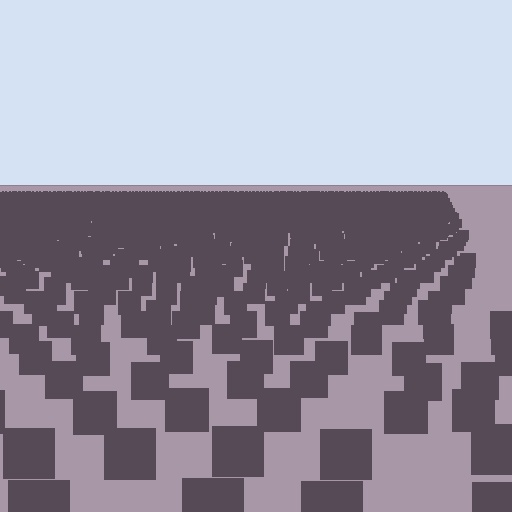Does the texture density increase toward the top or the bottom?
Density increases toward the top.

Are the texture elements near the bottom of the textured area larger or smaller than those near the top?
Larger. Near the bottom, elements are closer to the viewer and appear at a bigger on-screen size.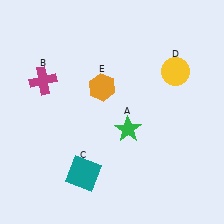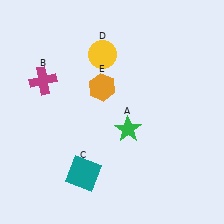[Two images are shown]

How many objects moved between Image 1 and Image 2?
1 object moved between the two images.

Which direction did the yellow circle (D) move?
The yellow circle (D) moved left.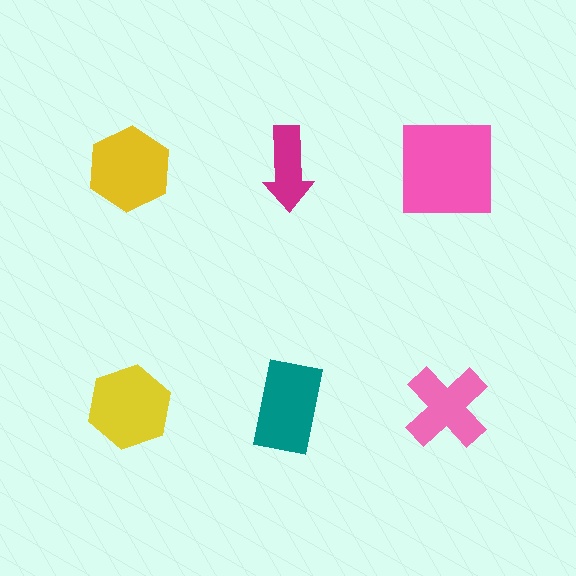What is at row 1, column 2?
A magenta arrow.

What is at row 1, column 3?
A pink square.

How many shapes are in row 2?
3 shapes.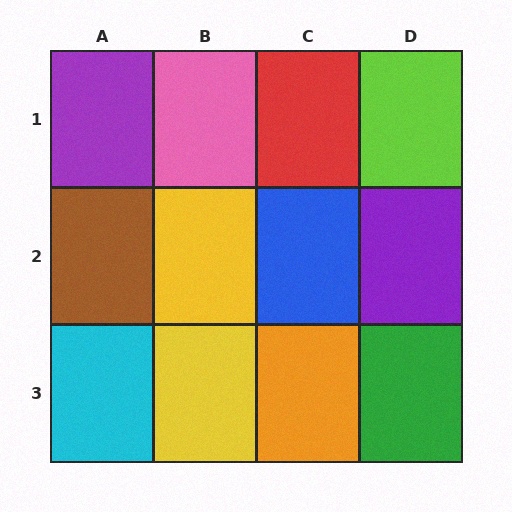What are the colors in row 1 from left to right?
Purple, pink, red, lime.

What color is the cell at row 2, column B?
Yellow.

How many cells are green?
1 cell is green.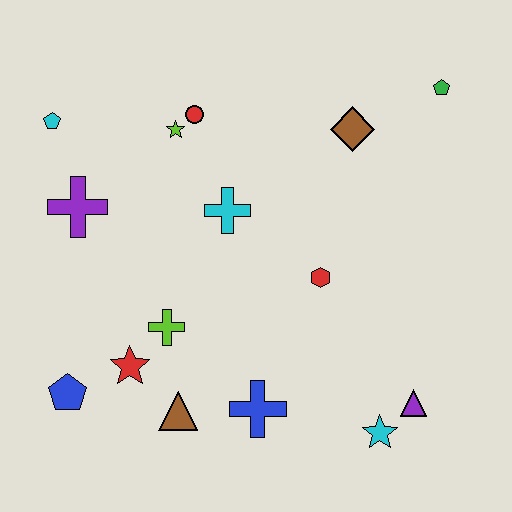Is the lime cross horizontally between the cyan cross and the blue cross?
No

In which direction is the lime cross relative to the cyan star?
The lime cross is to the left of the cyan star.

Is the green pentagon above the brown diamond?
Yes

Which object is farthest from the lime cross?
The green pentagon is farthest from the lime cross.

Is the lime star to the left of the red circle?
Yes